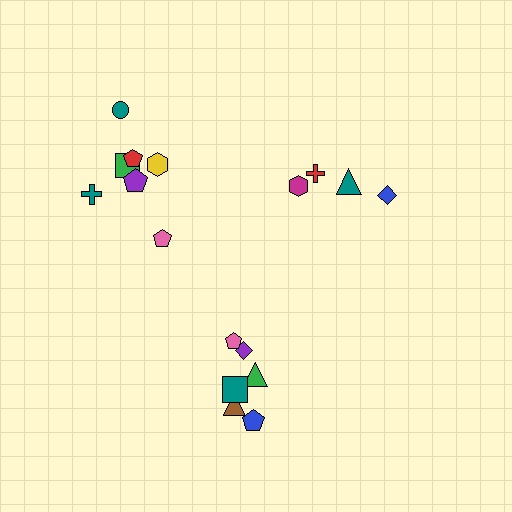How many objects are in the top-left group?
There are 7 objects.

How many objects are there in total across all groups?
There are 17 objects.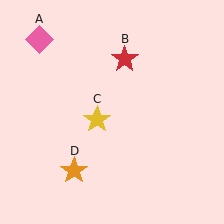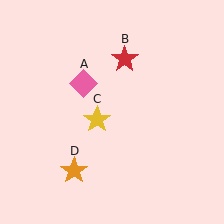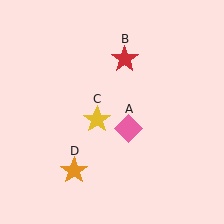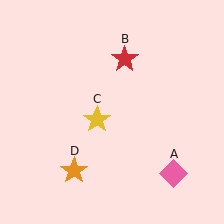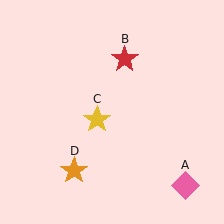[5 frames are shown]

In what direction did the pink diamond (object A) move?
The pink diamond (object A) moved down and to the right.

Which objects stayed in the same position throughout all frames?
Red star (object B) and yellow star (object C) and orange star (object D) remained stationary.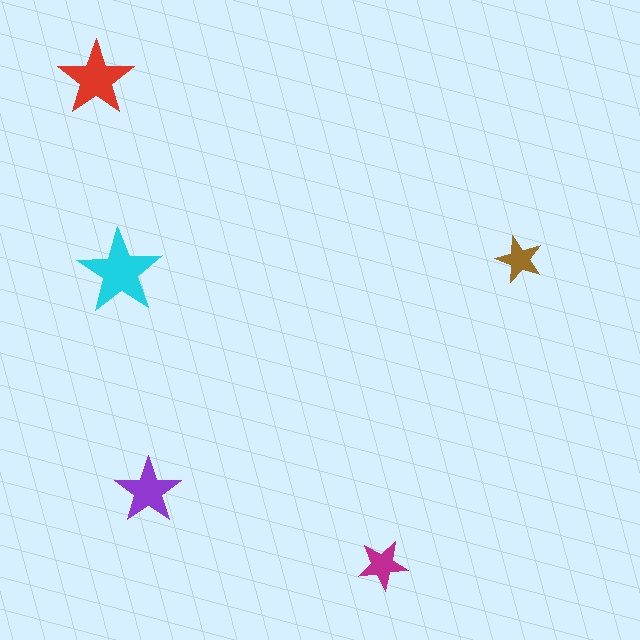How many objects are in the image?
There are 5 objects in the image.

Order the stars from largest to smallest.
the cyan one, the red one, the purple one, the magenta one, the brown one.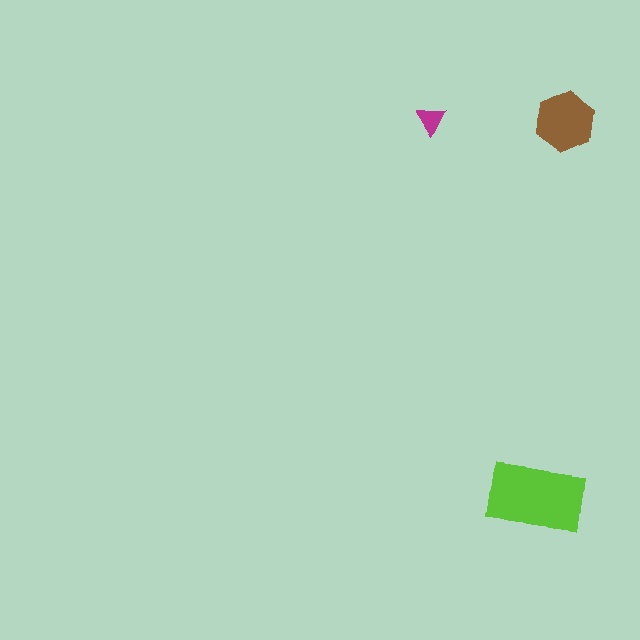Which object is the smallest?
The magenta triangle.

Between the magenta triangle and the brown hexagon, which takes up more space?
The brown hexagon.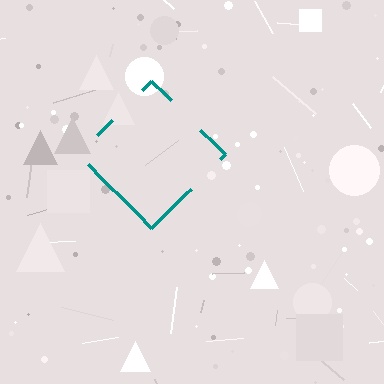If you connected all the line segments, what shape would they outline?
They would outline a diamond.